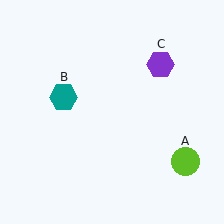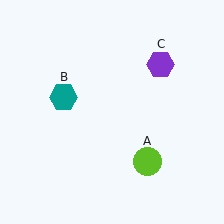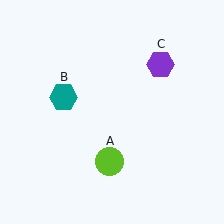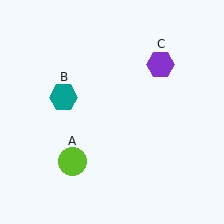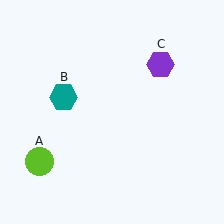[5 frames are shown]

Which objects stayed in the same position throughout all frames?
Teal hexagon (object B) and purple hexagon (object C) remained stationary.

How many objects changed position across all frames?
1 object changed position: lime circle (object A).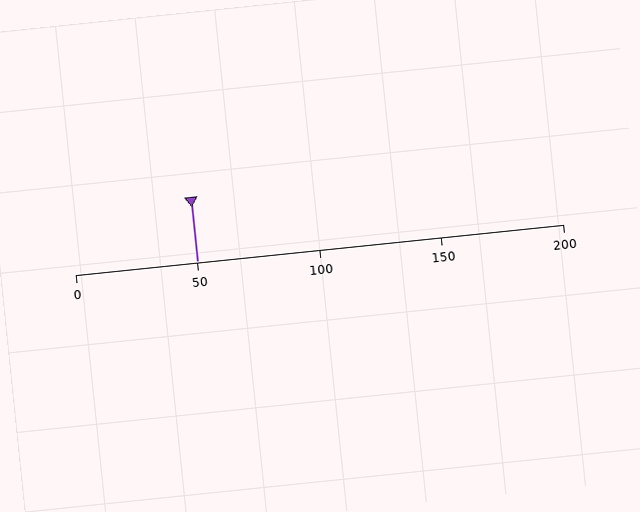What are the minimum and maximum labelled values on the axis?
The axis runs from 0 to 200.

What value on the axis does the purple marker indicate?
The marker indicates approximately 50.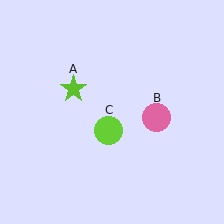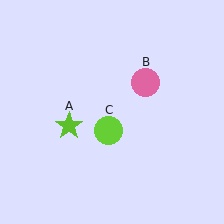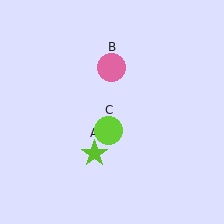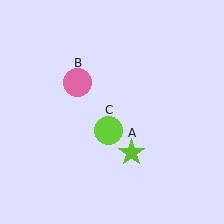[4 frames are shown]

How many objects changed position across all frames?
2 objects changed position: lime star (object A), pink circle (object B).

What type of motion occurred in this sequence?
The lime star (object A), pink circle (object B) rotated counterclockwise around the center of the scene.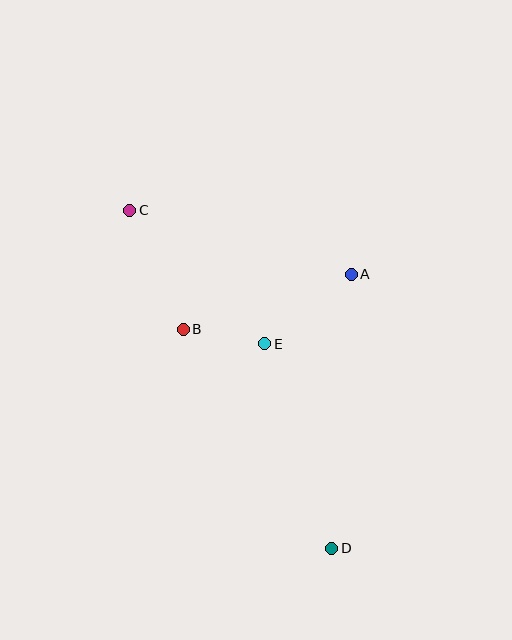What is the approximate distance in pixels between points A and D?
The distance between A and D is approximately 275 pixels.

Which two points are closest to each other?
Points B and E are closest to each other.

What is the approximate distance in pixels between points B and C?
The distance between B and C is approximately 131 pixels.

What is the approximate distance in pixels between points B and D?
The distance between B and D is approximately 265 pixels.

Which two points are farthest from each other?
Points C and D are farthest from each other.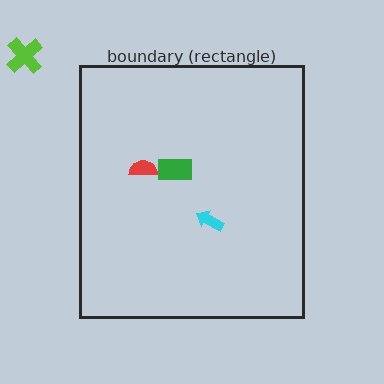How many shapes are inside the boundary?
3 inside, 1 outside.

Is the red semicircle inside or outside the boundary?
Inside.